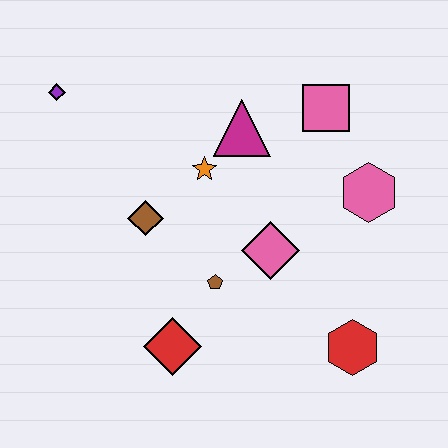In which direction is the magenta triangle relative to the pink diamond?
The magenta triangle is above the pink diamond.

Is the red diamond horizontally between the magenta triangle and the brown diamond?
Yes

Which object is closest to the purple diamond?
The brown diamond is closest to the purple diamond.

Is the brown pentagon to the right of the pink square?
No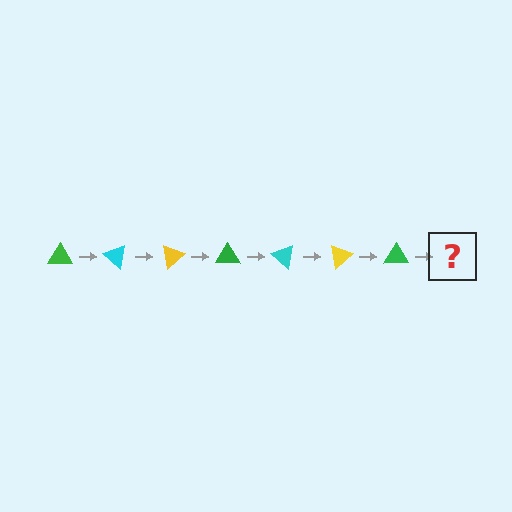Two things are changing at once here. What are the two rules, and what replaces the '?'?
The two rules are that it rotates 40 degrees each step and the color cycles through green, cyan, and yellow. The '?' should be a cyan triangle, rotated 280 degrees from the start.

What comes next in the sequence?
The next element should be a cyan triangle, rotated 280 degrees from the start.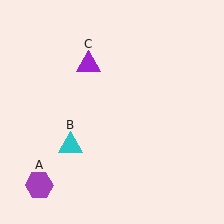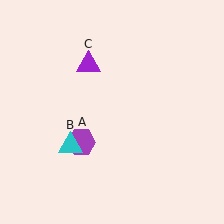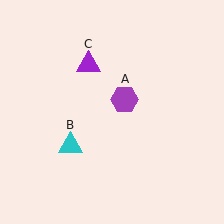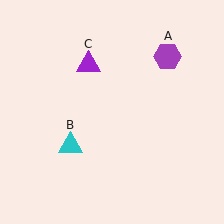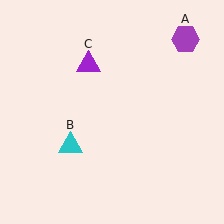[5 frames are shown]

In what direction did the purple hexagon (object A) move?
The purple hexagon (object A) moved up and to the right.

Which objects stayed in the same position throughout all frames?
Cyan triangle (object B) and purple triangle (object C) remained stationary.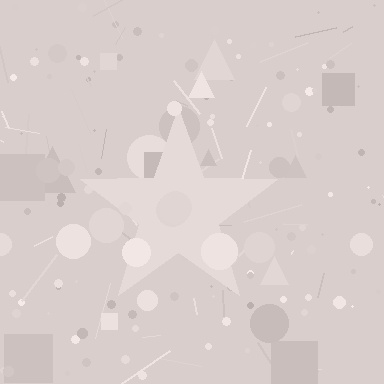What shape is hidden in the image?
A star is hidden in the image.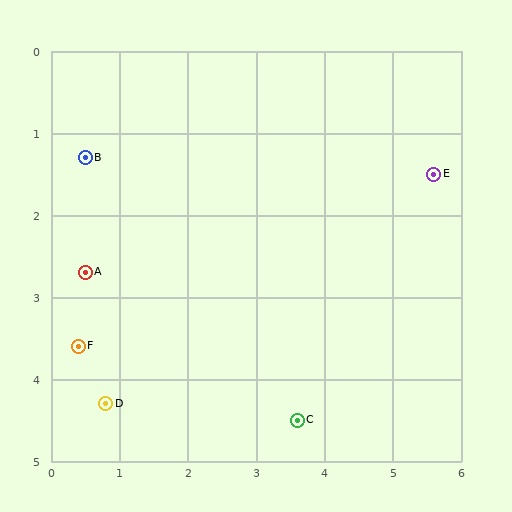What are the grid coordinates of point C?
Point C is at approximately (3.6, 4.5).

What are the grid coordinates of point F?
Point F is at approximately (0.4, 3.6).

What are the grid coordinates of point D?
Point D is at approximately (0.8, 4.3).